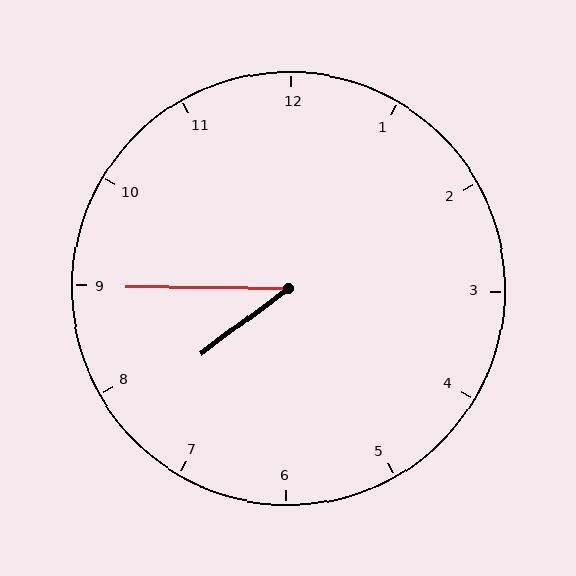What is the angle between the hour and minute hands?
Approximately 38 degrees.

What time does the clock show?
7:45.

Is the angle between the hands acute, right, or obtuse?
It is acute.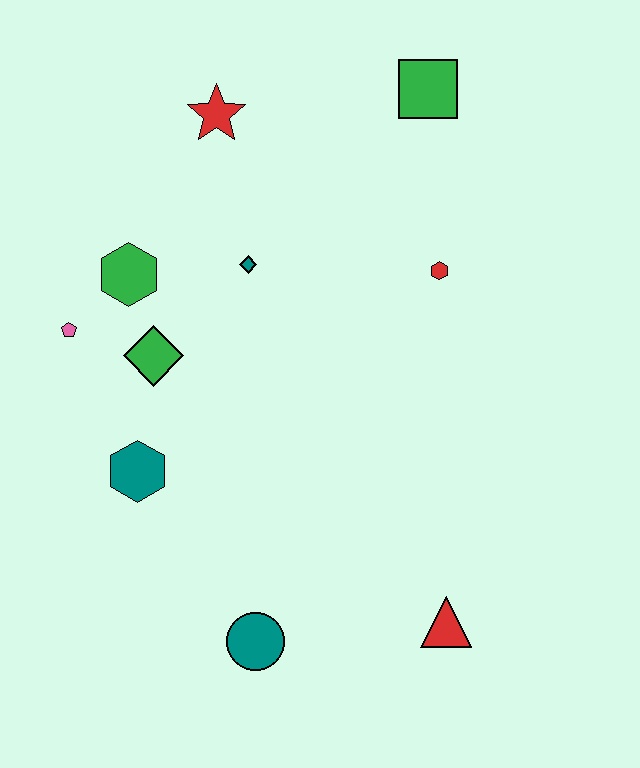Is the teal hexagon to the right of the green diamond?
No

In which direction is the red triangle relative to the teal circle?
The red triangle is to the right of the teal circle.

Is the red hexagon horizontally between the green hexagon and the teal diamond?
No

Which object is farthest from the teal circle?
The green square is farthest from the teal circle.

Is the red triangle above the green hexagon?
No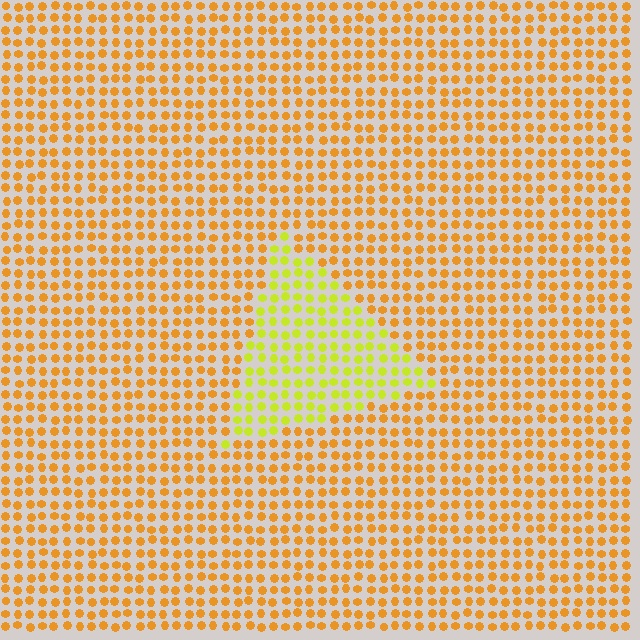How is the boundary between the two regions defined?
The boundary is defined purely by a slight shift in hue (about 37 degrees). Spacing, size, and orientation are identical on both sides.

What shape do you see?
I see a triangle.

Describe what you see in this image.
The image is filled with small orange elements in a uniform arrangement. A triangle-shaped region is visible where the elements are tinted to a slightly different hue, forming a subtle color boundary.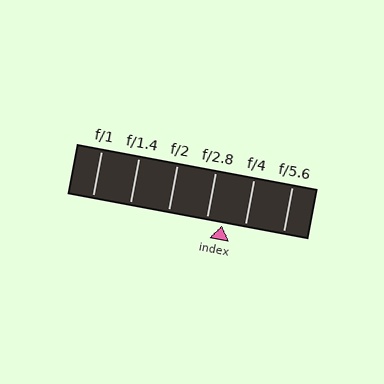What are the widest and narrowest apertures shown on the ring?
The widest aperture shown is f/1 and the narrowest is f/5.6.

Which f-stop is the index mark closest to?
The index mark is closest to f/2.8.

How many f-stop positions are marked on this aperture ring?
There are 6 f-stop positions marked.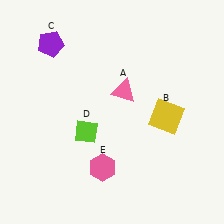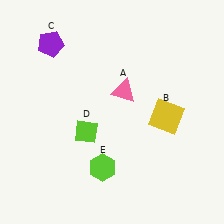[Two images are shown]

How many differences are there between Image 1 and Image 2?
There is 1 difference between the two images.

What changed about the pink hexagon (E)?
In Image 1, E is pink. In Image 2, it changed to lime.